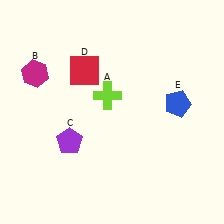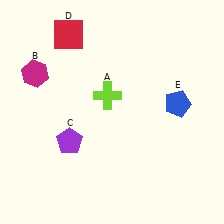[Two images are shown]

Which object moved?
The red square (D) moved up.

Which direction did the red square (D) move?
The red square (D) moved up.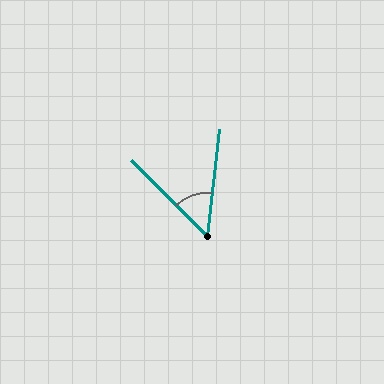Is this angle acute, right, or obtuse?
It is acute.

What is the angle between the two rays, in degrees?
Approximately 51 degrees.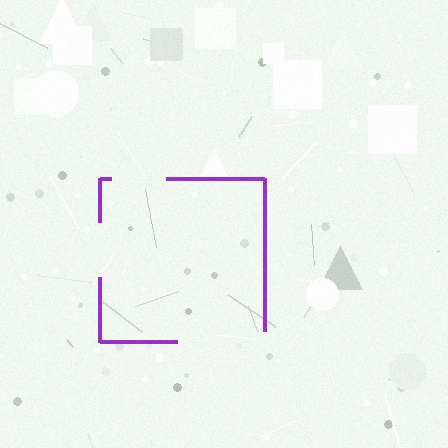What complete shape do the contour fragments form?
The contour fragments form a square.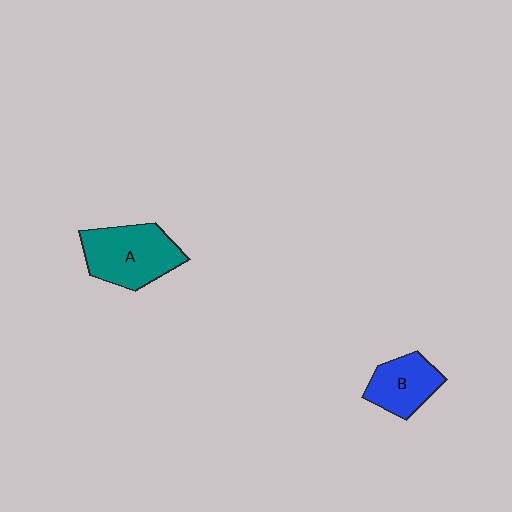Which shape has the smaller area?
Shape B (blue).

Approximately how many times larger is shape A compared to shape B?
Approximately 1.5 times.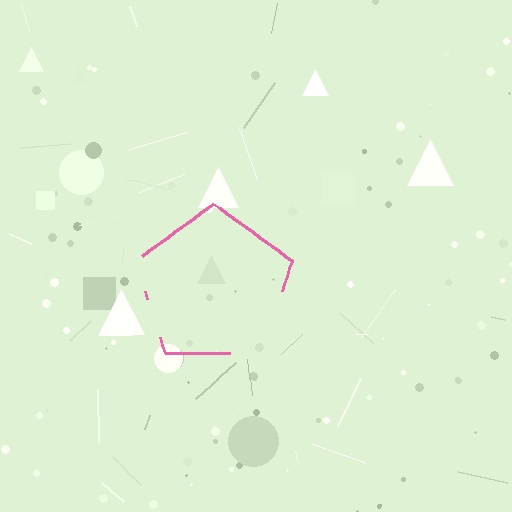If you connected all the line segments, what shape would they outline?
They would outline a pentagon.